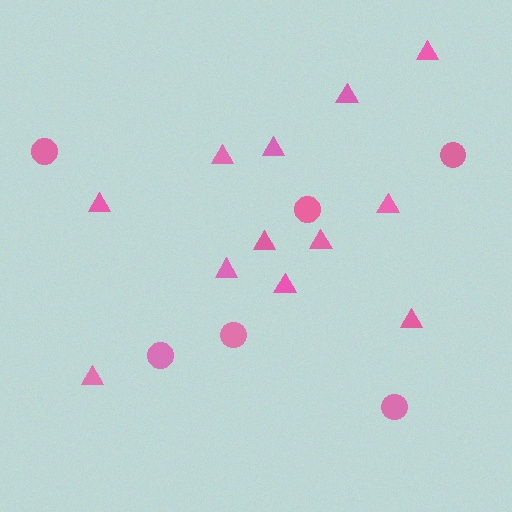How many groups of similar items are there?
There are 2 groups: one group of circles (6) and one group of triangles (12).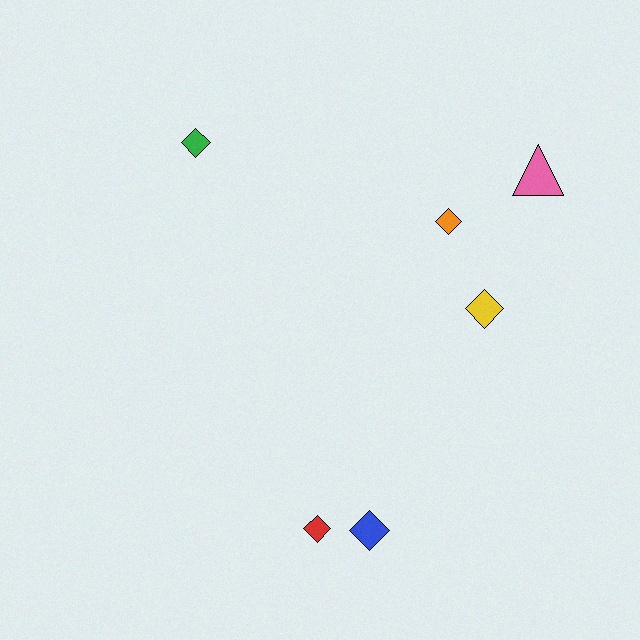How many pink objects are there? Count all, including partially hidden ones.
There is 1 pink object.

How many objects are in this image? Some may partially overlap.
There are 6 objects.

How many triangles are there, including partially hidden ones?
There is 1 triangle.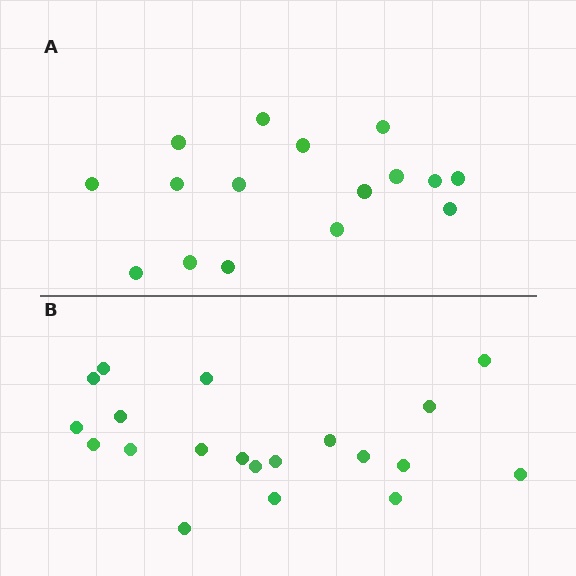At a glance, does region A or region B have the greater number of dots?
Region B (the bottom region) has more dots.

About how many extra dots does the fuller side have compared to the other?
Region B has about 4 more dots than region A.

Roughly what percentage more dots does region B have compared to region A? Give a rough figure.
About 25% more.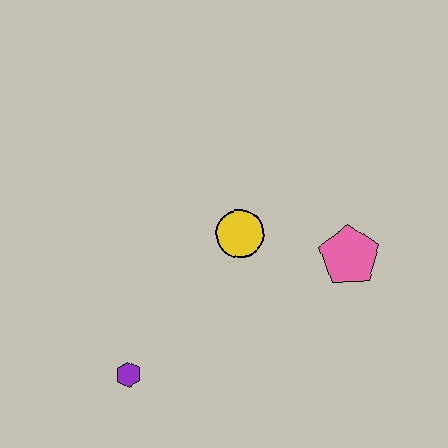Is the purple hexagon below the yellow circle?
Yes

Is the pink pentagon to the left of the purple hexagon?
No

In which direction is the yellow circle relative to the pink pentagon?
The yellow circle is to the left of the pink pentagon.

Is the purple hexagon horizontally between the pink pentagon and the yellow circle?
No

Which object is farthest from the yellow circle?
The purple hexagon is farthest from the yellow circle.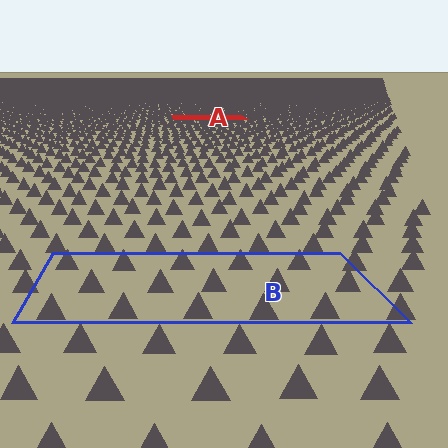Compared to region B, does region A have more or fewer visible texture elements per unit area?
Region A has more texture elements per unit area — they are packed more densely because it is farther away.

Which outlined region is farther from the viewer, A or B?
Region A is farther from the viewer — the texture elements inside it appear smaller and more densely packed.